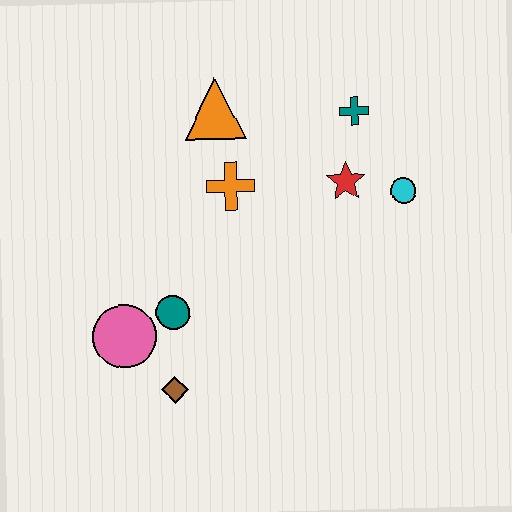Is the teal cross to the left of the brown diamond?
No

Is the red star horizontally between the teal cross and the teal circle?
Yes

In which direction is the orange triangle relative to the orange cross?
The orange triangle is above the orange cross.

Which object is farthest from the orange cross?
The brown diamond is farthest from the orange cross.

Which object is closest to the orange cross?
The orange triangle is closest to the orange cross.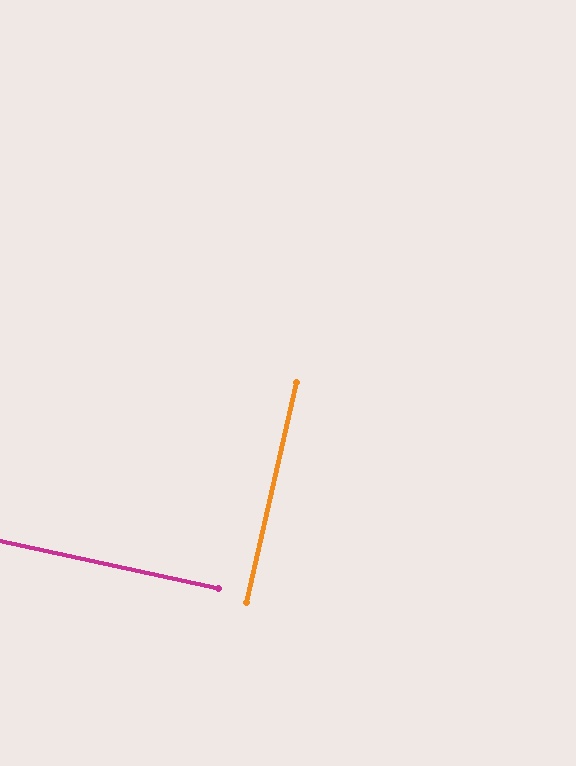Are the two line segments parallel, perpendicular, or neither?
Perpendicular — they meet at approximately 89°.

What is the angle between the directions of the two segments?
Approximately 89 degrees.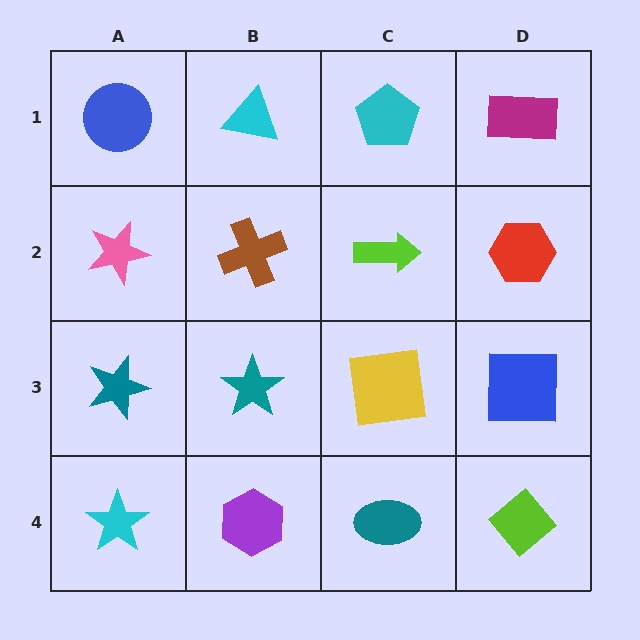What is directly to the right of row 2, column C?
A red hexagon.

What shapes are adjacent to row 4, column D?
A blue square (row 3, column D), a teal ellipse (row 4, column C).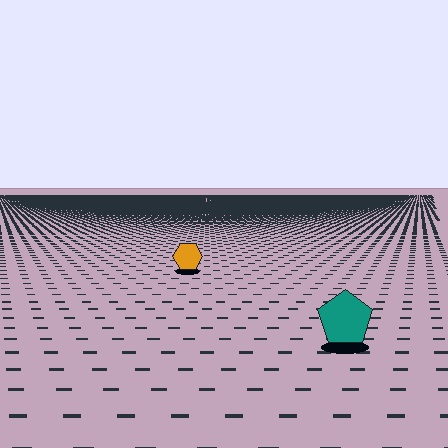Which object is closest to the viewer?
The teal pentagon is closest. The texture marks near it are larger and more spread out.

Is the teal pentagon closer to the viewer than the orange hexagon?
Yes. The teal pentagon is closer — you can tell from the texture gradient: the ground texture is coarser near it.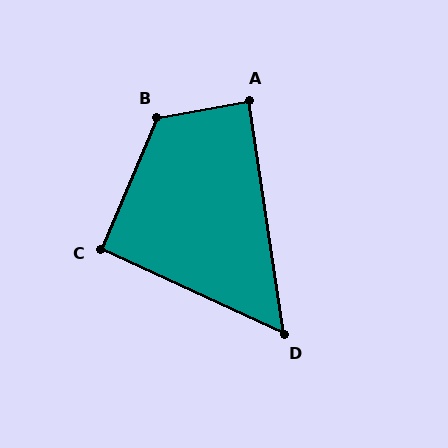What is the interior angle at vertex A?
Approximately 88 degrees (approximately right).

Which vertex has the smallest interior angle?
D, at approximately 57 degrees.